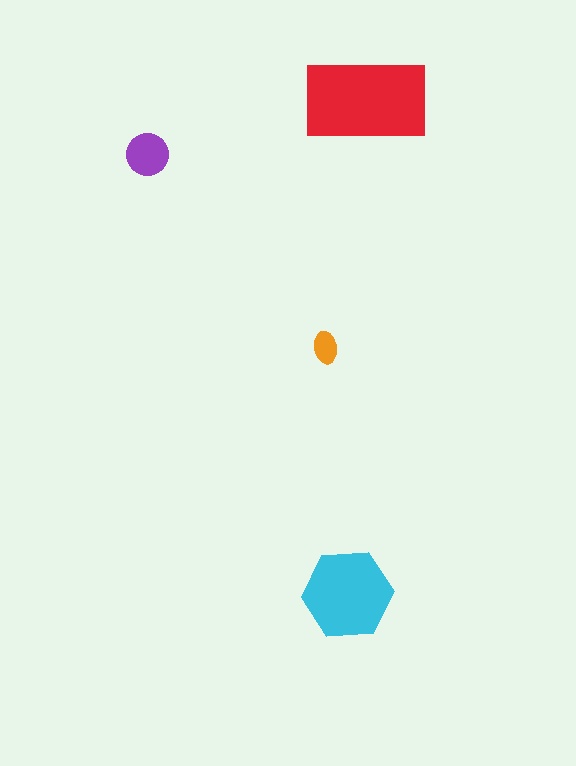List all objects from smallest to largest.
The orange ellipse, the purple circle, the cyan hexagon, the red rectangle.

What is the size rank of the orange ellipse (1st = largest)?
4th.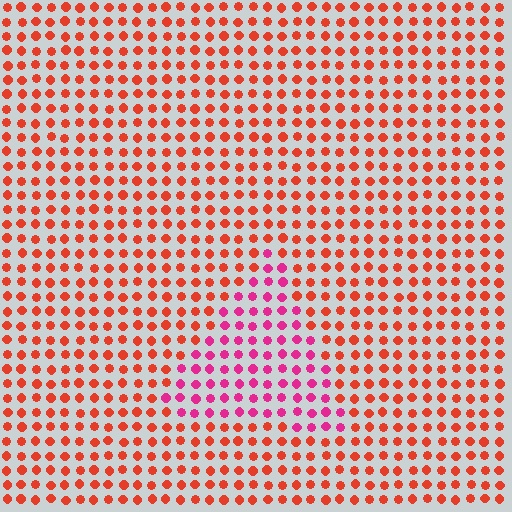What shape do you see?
I see a triangle.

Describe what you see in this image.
The image is filled with small red elements in a uniform arrangement. A triangle-shaped region is visible where the elements are tinted to a slightly different hue, forming a subtle color boundary.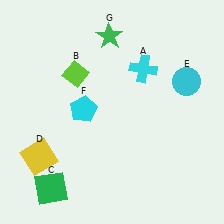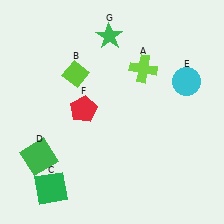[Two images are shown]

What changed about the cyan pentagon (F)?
In Image 1, F is cyan. In Image 2, it changed to red.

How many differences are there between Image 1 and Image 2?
There are 3 differences between the two images.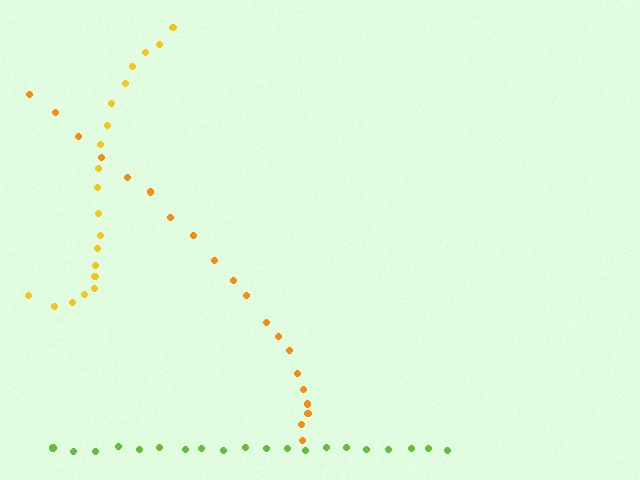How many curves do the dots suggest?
There are 3 distinct paths.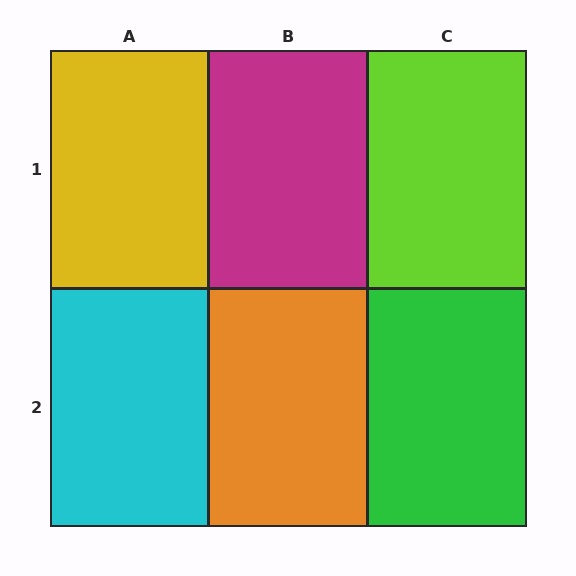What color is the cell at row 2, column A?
Cyan.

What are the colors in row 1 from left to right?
Yellow, magenta, lime.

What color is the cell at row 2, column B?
Orange.